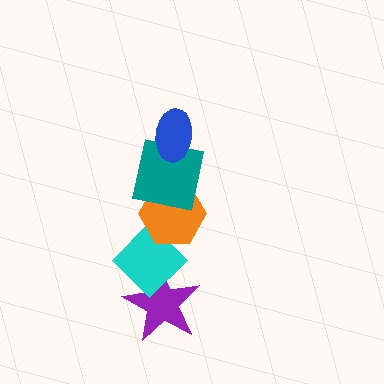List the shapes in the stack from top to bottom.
From top to bottom: the blue ellipse, the teal square, the orange hexagon, the cyan diamond, the purple star.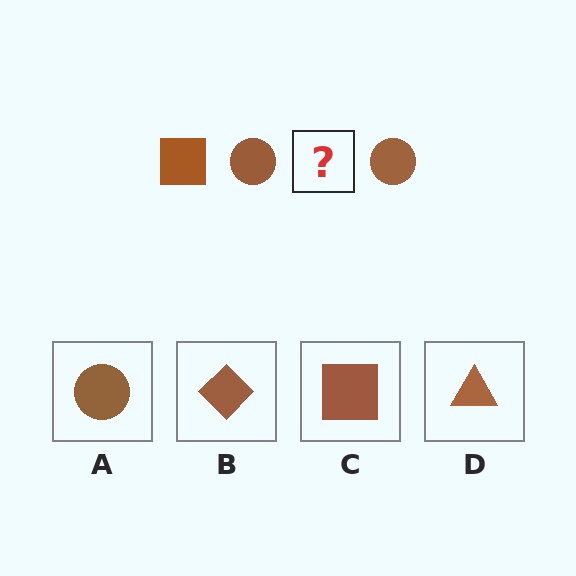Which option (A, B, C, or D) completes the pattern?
C.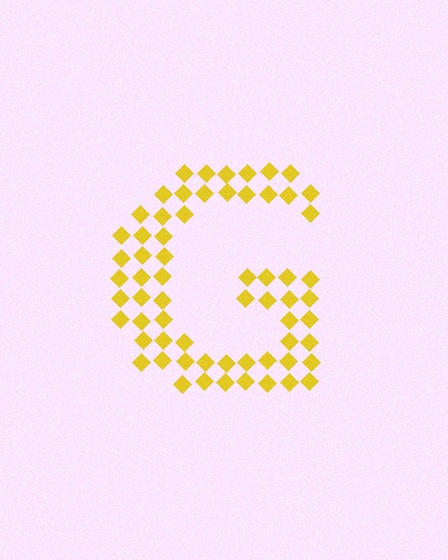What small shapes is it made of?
It is made of small diamonds.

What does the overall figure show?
The overall figure shows the letter G.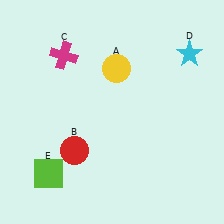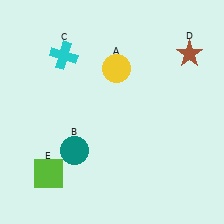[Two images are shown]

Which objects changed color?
B changed from red to teal. C changed from magenta to cyan. D changed from cyan to brown.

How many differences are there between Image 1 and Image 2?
There are 3 differences between the two images.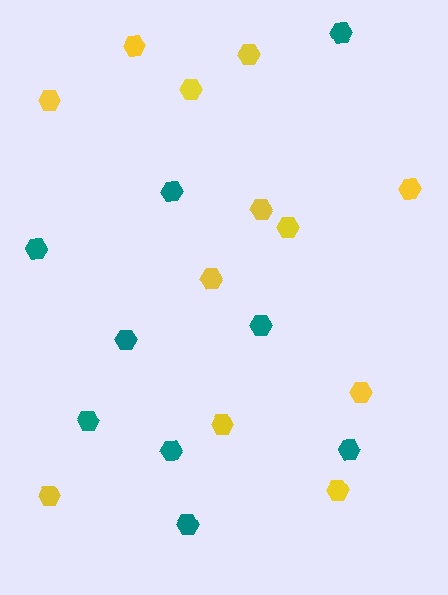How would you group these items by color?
There are 2 groups: one group of yellow hexagons (12) and one group of teal hexagons (9).